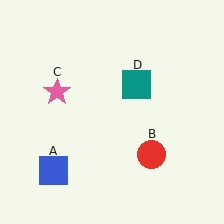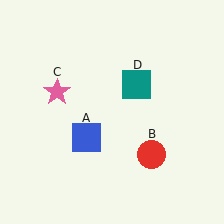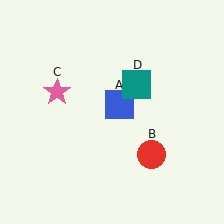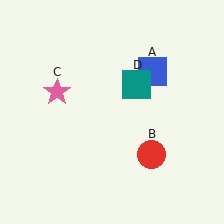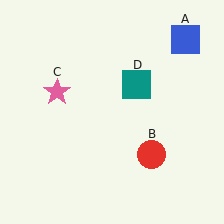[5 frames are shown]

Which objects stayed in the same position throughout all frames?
Red circle (object B) and pink star (object C) and teal square (object D) remained stationary.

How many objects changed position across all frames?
1 object changed position: blue square (object A).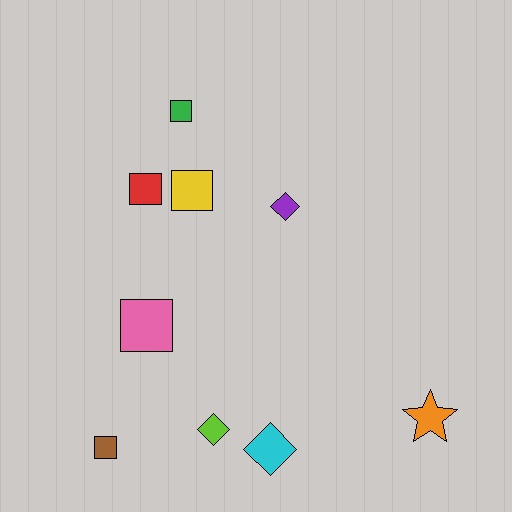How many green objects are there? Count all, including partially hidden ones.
There is 1 green object.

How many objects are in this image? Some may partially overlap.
There are 9 objects.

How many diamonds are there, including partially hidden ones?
There are 3 diamonds.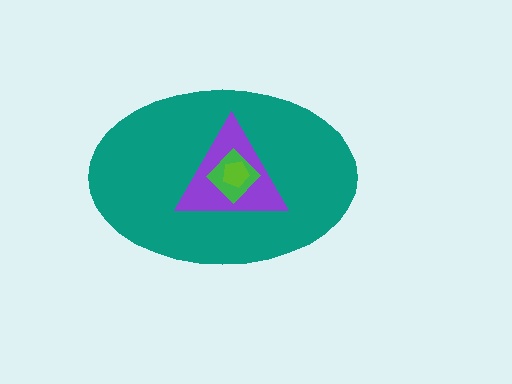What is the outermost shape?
The teal ellipse.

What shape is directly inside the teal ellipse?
The purple triangle.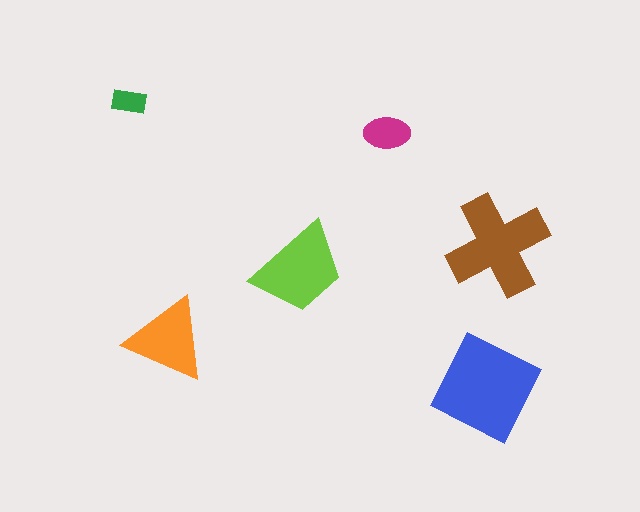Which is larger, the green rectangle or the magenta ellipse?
The magenta ellipse.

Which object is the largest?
The blue square.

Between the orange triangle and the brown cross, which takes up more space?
The brown cross.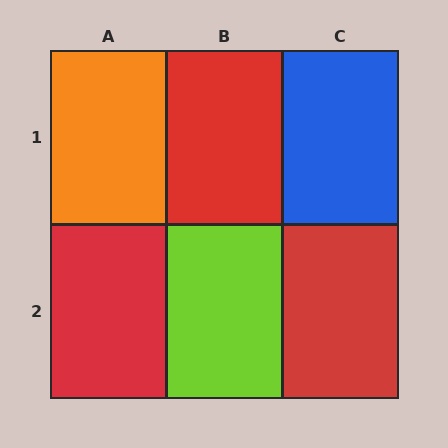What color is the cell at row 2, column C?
Red.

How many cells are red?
3 cells are red.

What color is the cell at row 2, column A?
Red.